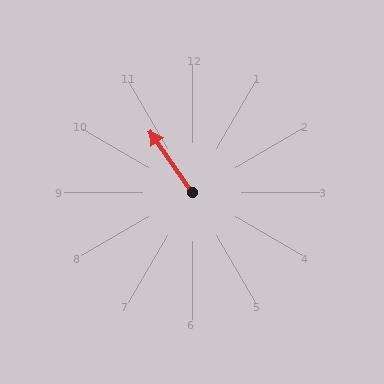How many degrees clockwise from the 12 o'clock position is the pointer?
Approximately 325 degrees.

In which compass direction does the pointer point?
Northwest.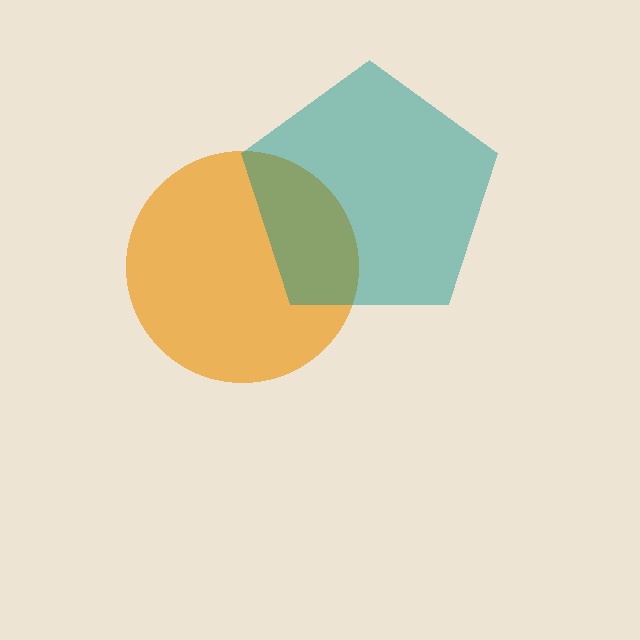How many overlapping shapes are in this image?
There are 2 overlapping shapes in the image.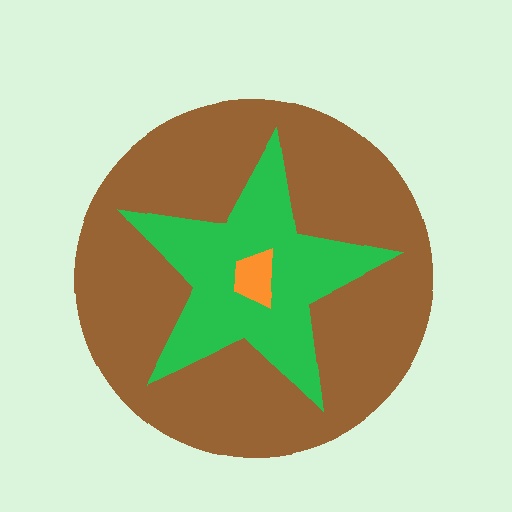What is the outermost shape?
The brown circle.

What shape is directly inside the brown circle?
The green star.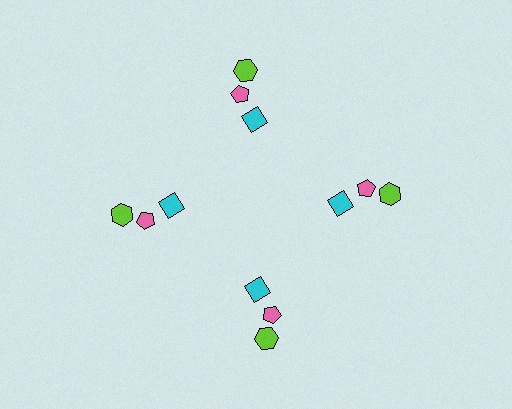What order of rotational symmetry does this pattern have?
This pattern has 4-fold rotational symmetry.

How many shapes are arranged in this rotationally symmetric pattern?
There are 12 shapes, arranged in 4 groups of 3.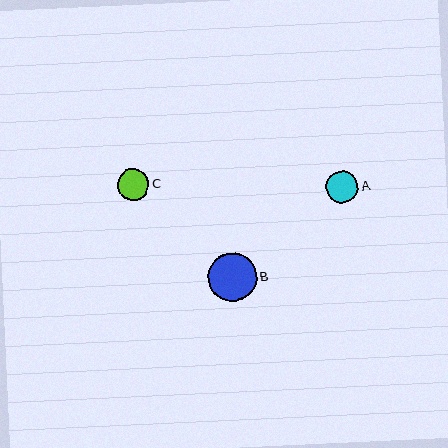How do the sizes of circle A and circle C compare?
Circle A and circle C are approximately the same size.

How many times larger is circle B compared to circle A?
Circle B is approximately 1.5 times the size of circle A.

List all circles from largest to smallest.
From largest to smallest: B, A, C.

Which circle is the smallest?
Circle C is the smallest with a size of approximately 32 pixels.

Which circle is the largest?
Circle B is the largest with a size of approximately 48 pixels.